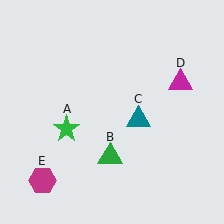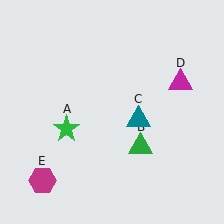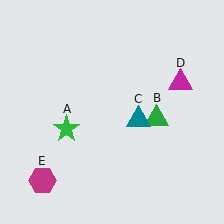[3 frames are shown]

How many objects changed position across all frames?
1 object changed position: green triangle (object B).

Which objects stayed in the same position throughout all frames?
Green star (object A) and teal triangle (object C) and magenta triangle (object D) and magenta hexagon (object E) remained stationary.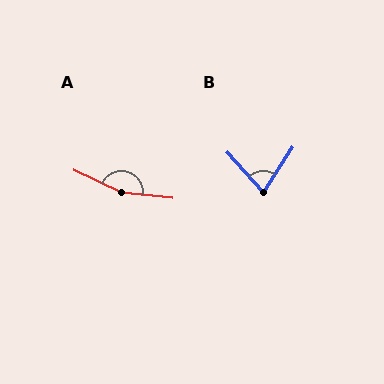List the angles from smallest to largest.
B (75°), A (162°).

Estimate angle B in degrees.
Approximately 75 degrees.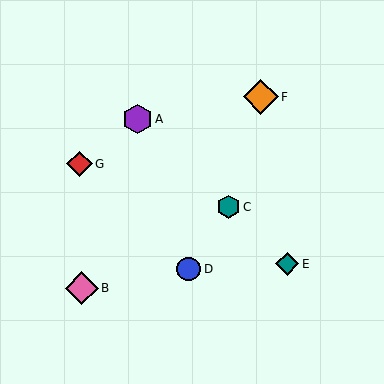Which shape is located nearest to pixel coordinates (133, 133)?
The purple hexagon (labeled A) at (137, 119) is nearest to that location.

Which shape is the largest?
The orange diamond (labeled F) is the largest.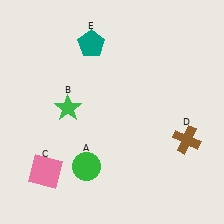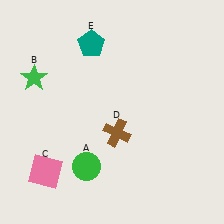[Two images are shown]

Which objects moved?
The objects that moved are: the green star (B), the brown cross (D).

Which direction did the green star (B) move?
The green star (B) moved left.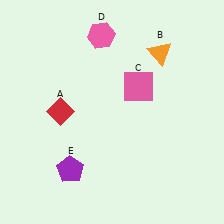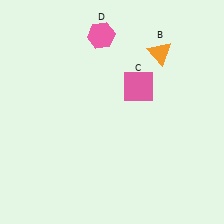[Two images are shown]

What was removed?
The purple pentagon (E), the red diamond (A) were removed in Image 2.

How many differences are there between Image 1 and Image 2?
There are 2 differences between the two images.